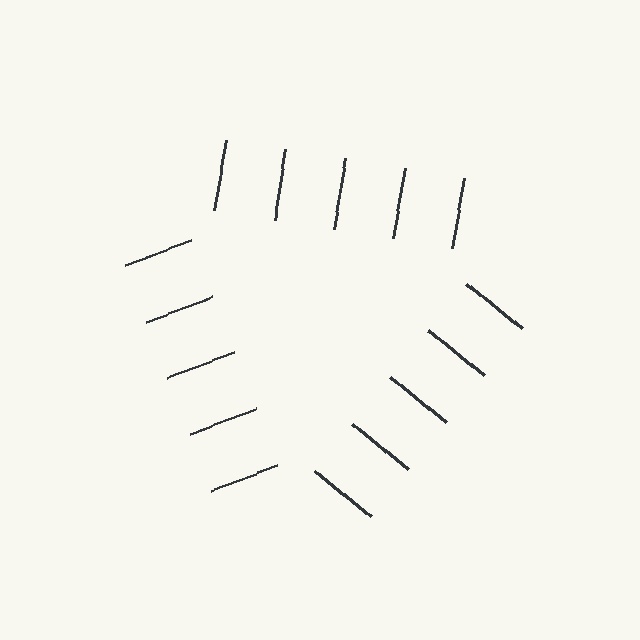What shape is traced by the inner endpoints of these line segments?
An illusory triangle — the line segments terminate on its edges but no continuous stroke is drawn.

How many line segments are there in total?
15 — 5 along each of the 3 edges.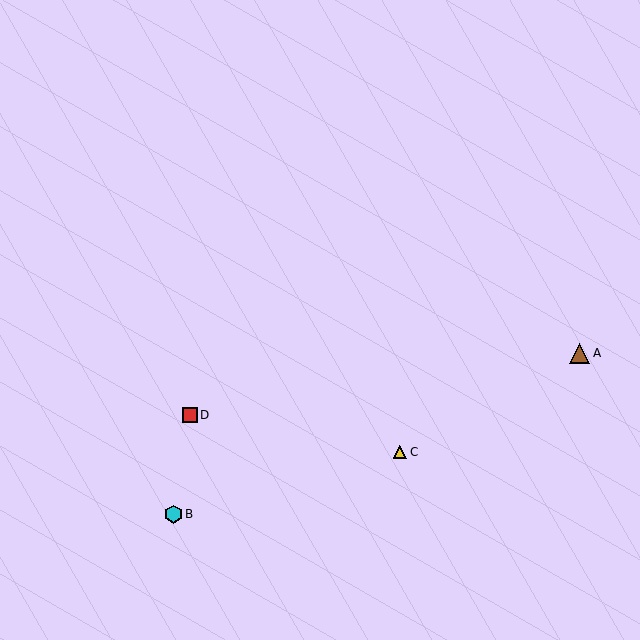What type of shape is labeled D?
Shape D is a red square.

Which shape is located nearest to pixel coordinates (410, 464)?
The yellow triangle (labeled C) at (400, 452) is nearest to that location.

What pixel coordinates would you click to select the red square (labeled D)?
Click at (190, 415) to select the red square D.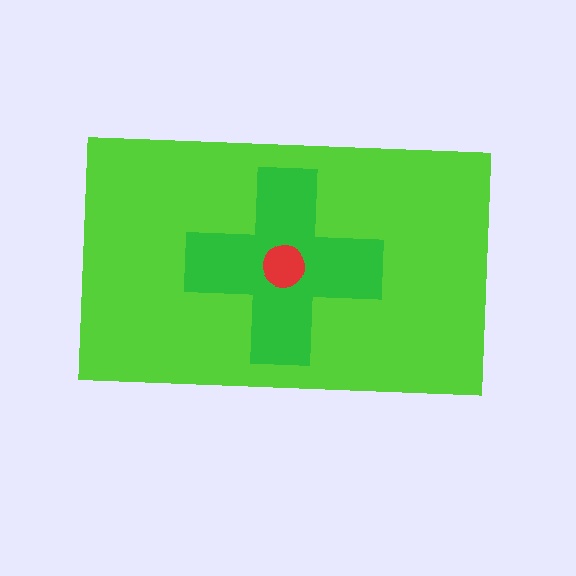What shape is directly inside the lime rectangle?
The green cross.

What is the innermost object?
The red circle.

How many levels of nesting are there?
3.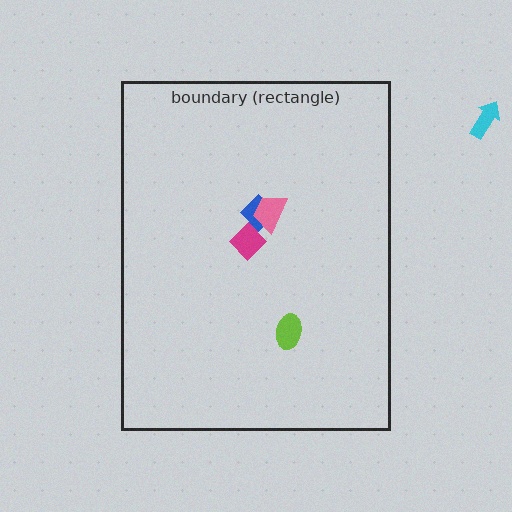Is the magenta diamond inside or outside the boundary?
Inside.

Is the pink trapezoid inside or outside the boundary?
Inside.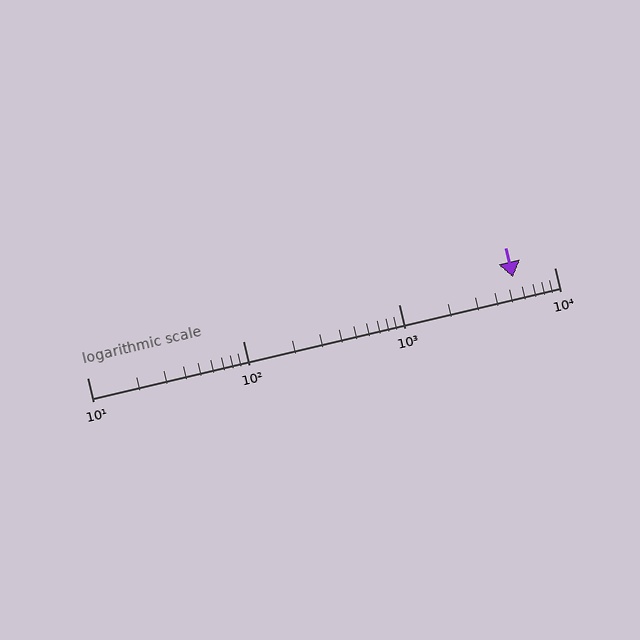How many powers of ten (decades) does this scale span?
The scale spans 3 decades, from 10 to 10000.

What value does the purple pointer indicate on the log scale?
The pointer indicates approximately 5400.